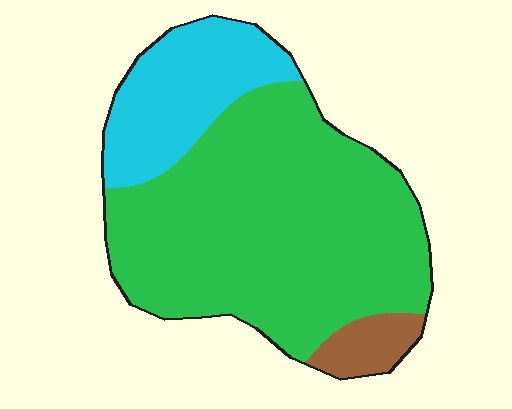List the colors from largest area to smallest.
From largest to smallest: green, cyan, brown.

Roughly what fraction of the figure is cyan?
Cyan covers about 20% of the figure.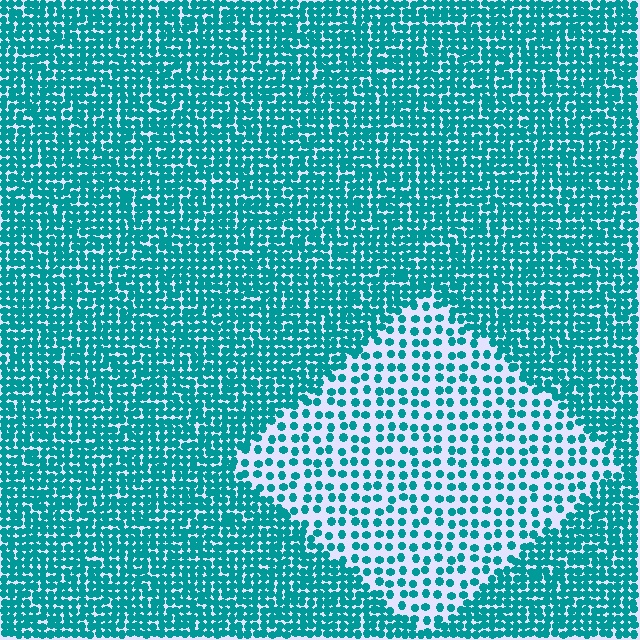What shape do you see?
I see a diamond.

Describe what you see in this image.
The image contains small teal elements arranged at two different densities. A diamond-shaped region is visible where the elements are less densely packed than the surrounding area.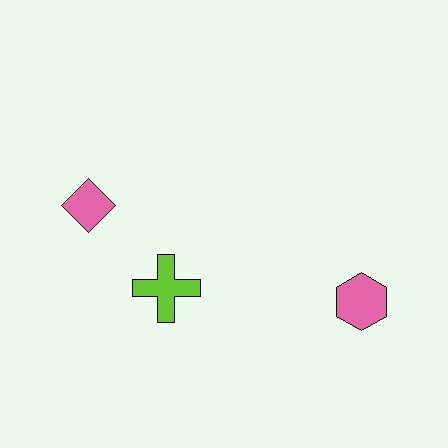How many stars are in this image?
There are no stars.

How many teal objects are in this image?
There are no teal objects.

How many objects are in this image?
There are 3 objects.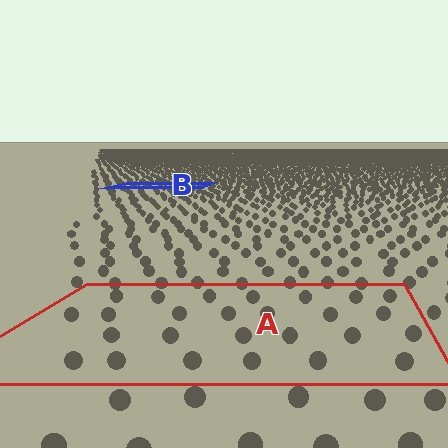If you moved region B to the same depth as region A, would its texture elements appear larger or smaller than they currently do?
They would appear larger. At a closer depth, the same texture elements are projected at a bigger on-screen size.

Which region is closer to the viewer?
Region A is closer. The texture elements there are larger and more spread out.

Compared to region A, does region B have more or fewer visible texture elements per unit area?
Region B has more texture elements per unit area — they are packed more densely because it is farther away.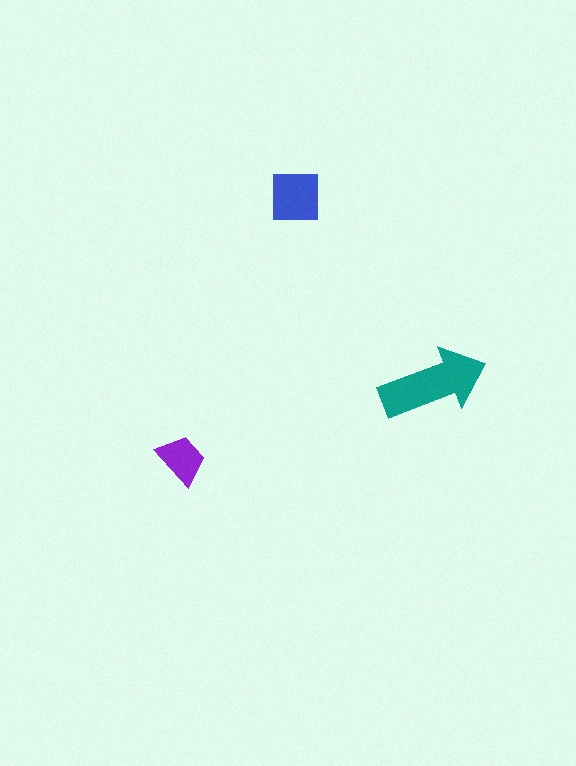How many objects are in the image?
There are 3 objects in the image.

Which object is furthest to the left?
The purple trapezoid is leftmost.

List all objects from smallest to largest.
The purple trapezoid, the blue square, the teal arrow.